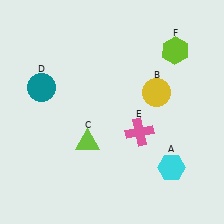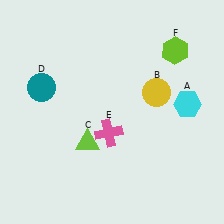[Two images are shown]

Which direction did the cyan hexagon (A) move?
The cyan hexagon (A) moved up.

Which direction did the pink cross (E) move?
The pink cross (E) moved left.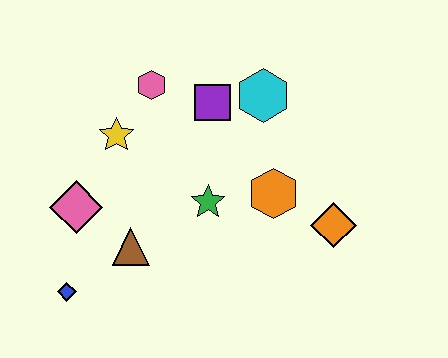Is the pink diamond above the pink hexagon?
No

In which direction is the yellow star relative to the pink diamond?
The yellow star is above the pink diamond.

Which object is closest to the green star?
The orange hexagon is closest to the green star.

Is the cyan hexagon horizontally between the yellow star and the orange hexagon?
Yes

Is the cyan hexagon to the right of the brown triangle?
Yes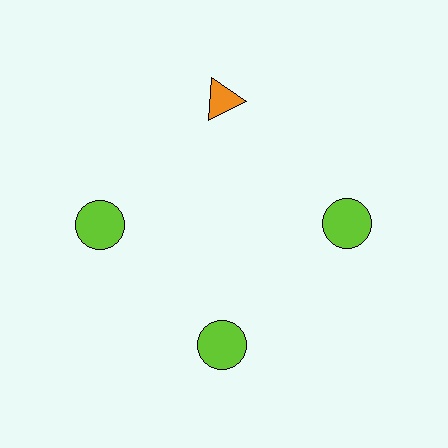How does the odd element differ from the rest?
It differs in both color (orange instead of lime) and shape (triangle instead of circle).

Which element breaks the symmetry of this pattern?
The orange triangle at roughly the 12 o'clock position breaks the symmetry. All other shapes are lime circles.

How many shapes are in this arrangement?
There are 4 shapes arranged in a ring pattern.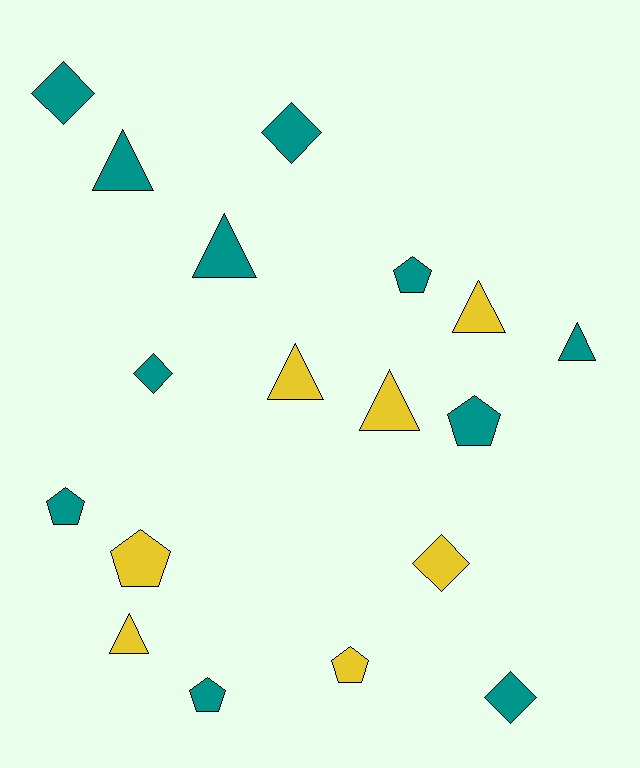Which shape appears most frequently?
Triangle, with 7 objects.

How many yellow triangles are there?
There are 4 yellow triangles.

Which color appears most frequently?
Teal, with 11 objects.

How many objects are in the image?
There are 18 objects.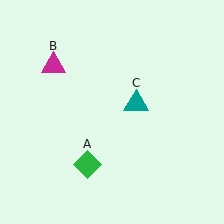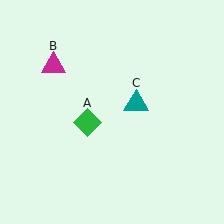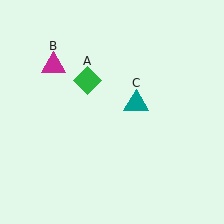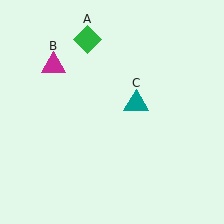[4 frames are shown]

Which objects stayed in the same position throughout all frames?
Magenta triangle (object B) and teal triangle (object C) remained stationary.